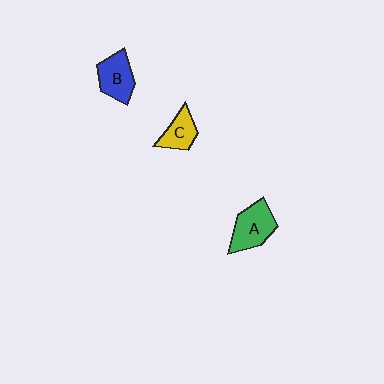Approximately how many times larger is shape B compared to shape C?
Approximately 1.3 times.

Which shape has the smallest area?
Shape C (yellow).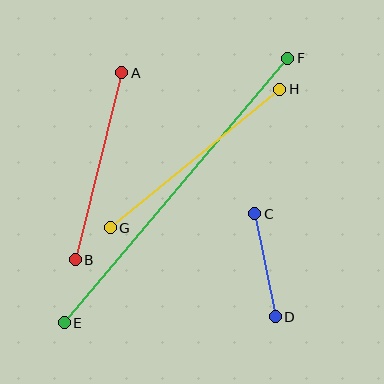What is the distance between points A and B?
The distance is approximately 193 pixels.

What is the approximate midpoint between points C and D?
The midpoint is at approximately (265, 265) pixels.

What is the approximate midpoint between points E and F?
The midpoint is at approximately (176, 191) pixels.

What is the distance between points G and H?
The distance is approximately 219 pixels.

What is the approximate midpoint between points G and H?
The midpoint is at approximately (195, 159) pixels.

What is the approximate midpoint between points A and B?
The midpoint is at approximately (99, 166) pixels.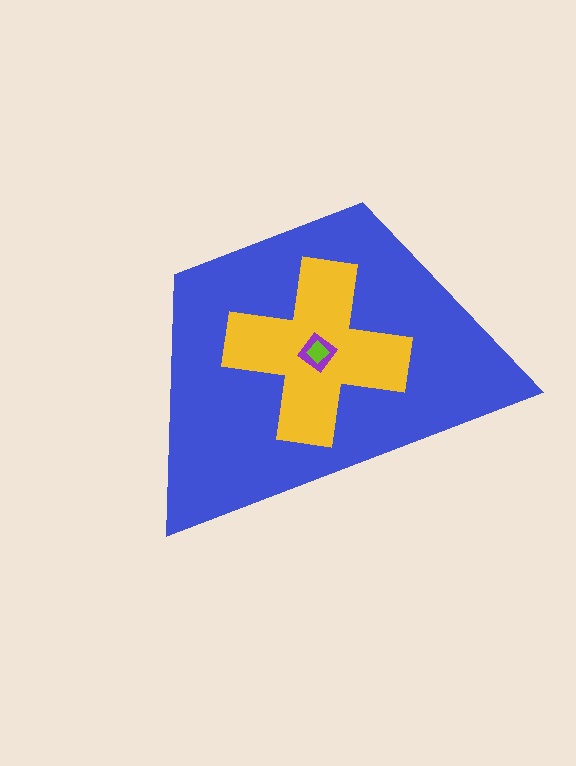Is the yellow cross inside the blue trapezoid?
Yes.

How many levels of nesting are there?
4.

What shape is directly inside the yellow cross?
The purple diamond.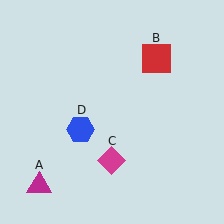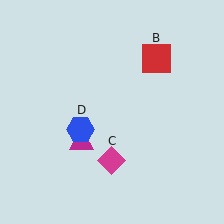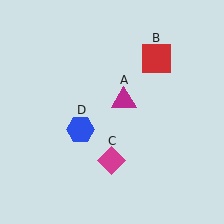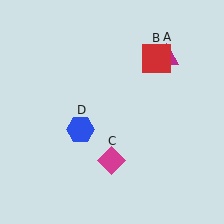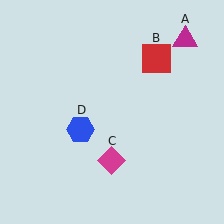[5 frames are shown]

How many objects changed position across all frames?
1 object changed position: magenta triangle (object A).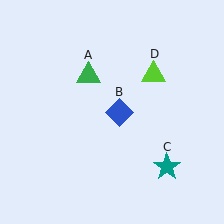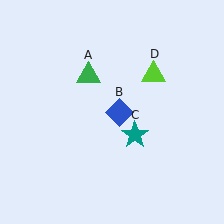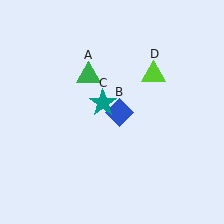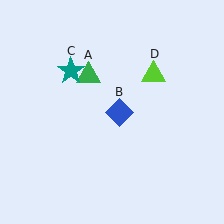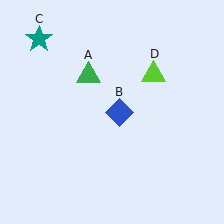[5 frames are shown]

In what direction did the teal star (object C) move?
The teal star (object C) moved up and to the left.